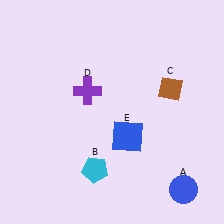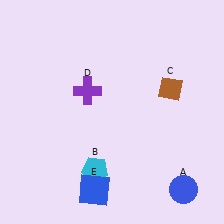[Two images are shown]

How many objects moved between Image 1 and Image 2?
1 object moved between the two images.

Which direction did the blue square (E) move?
The blue square (E) moved down.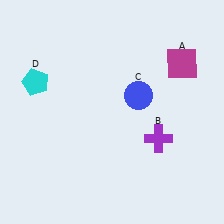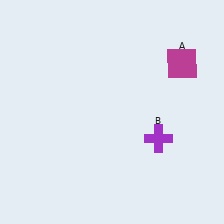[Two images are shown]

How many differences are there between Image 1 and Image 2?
There are 2 differences between the two images.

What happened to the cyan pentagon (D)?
The cyan pentagon (D) was removed in Image 2. It was in the top-left area of Image 1.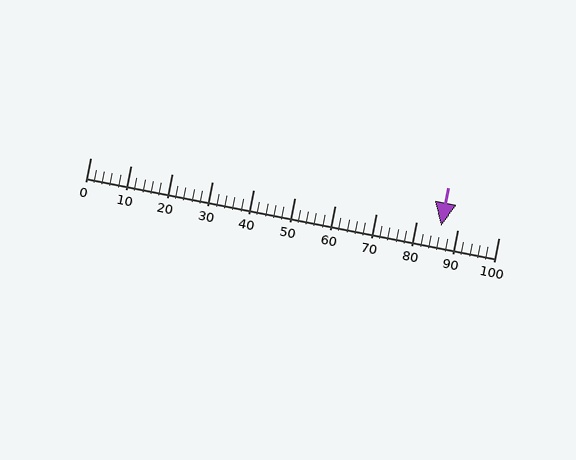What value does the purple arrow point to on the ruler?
The purple arrow points to approximately 86.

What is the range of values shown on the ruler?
The ruler shows values from 0 to 100.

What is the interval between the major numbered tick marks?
The major tick marks are spaced 10 units apart.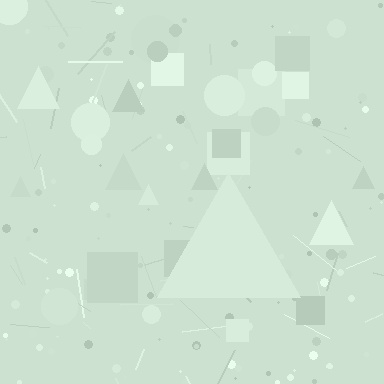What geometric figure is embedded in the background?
A triangle is embedded in the background.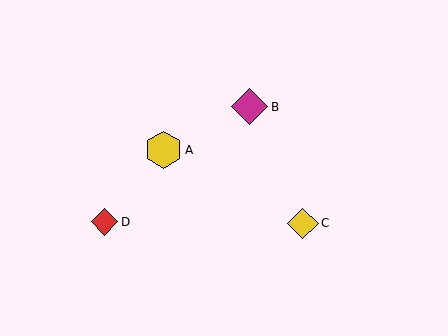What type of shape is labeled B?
Shape B is a magenta diamond.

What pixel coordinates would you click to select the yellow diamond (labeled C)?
Click at (303, 223) to select the yellow diamond C.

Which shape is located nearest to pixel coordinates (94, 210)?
The red diamond (labeled D) at (105, 222) is nearest to that location.